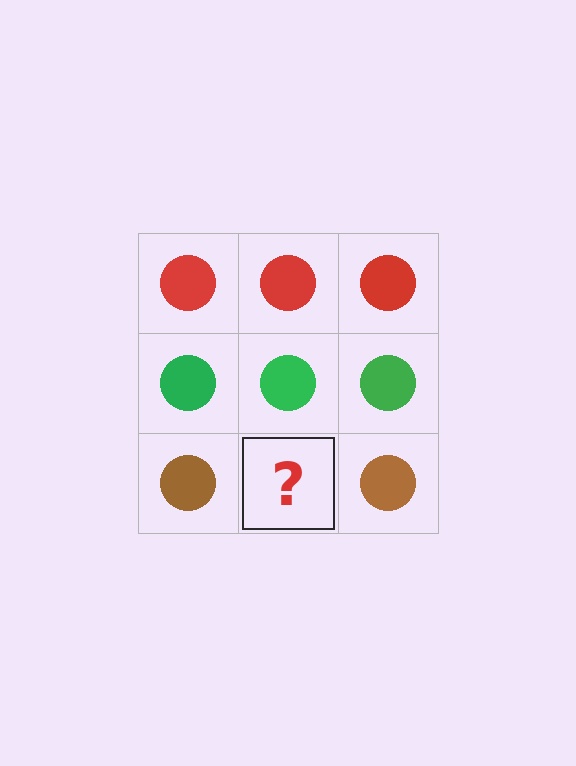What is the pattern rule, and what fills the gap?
The rule is that each row has a consistent color. The gap should be filled with a brown circle.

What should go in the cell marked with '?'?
The missing cell should contain a brown circle.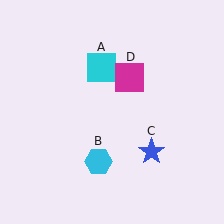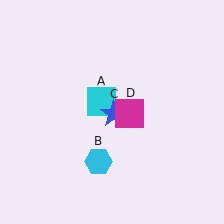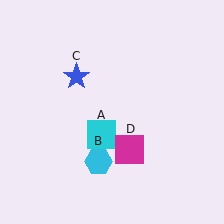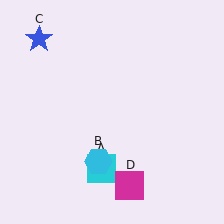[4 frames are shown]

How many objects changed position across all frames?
3 objects changed position: cyan square (object A), blue star (object C), magenta square (object D).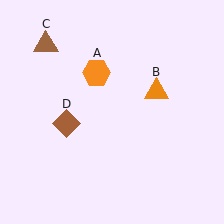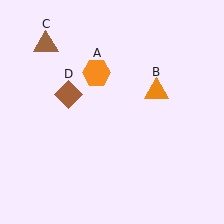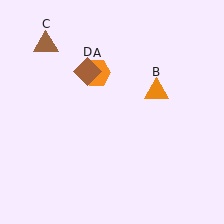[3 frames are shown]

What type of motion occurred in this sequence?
The brown diamond (object D) rotated clockwise around the center of the scene.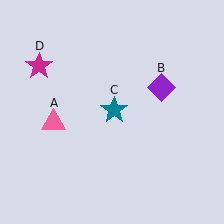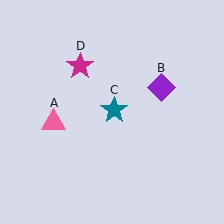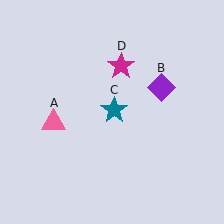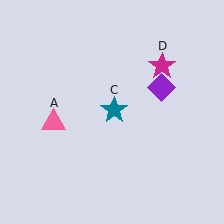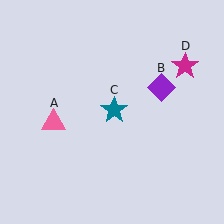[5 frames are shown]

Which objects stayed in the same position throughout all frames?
Pink triangle (object A) and purple diamond (object B) and teal star (object C) remained stationary.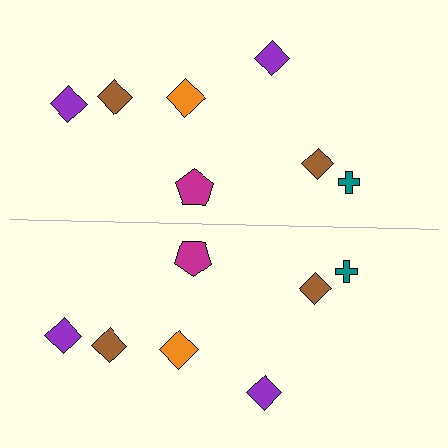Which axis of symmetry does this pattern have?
The pattern has a horizontal axis of symmetry running through the center of the image.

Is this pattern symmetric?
Yes, this pattern has bilateral (reflection) symmetry.